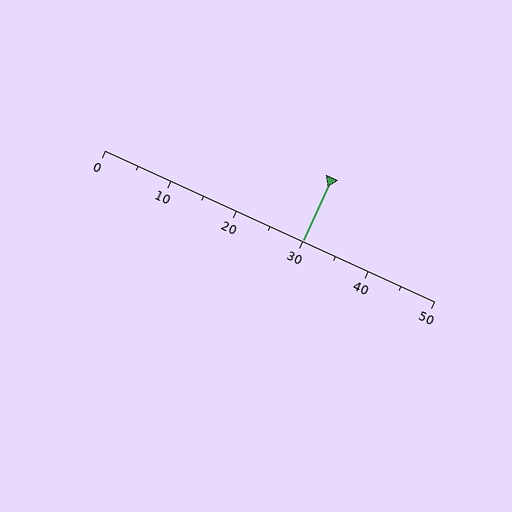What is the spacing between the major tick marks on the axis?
The major ticks are spaced 10 apart.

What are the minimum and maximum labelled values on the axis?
The axis runs from 0 to 50.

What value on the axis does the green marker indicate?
The marker indicates approximately 30.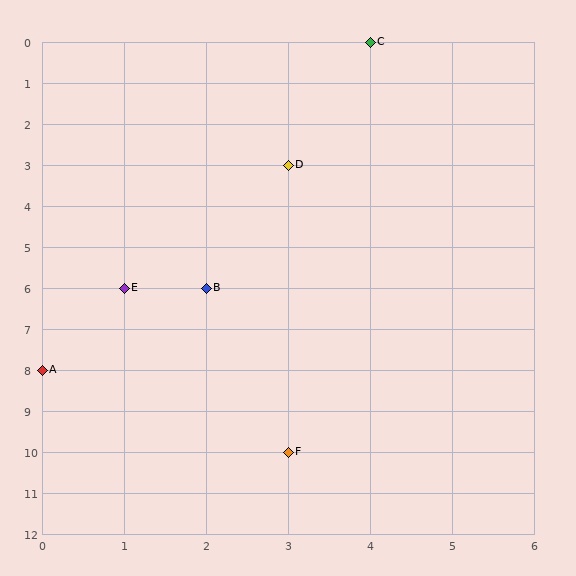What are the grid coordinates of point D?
Point D is at grid coordinates (3, 3).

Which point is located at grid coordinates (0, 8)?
Point A is at (0, 8).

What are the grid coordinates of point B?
Point B is at grid coordinates (2, 6).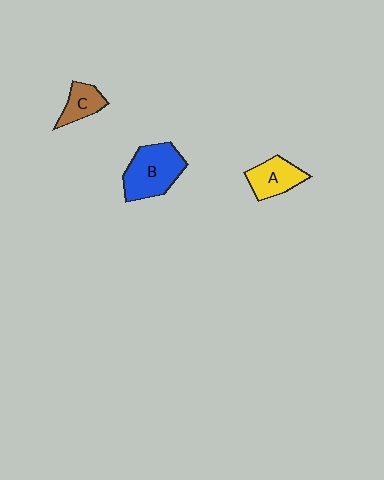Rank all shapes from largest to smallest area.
From largest to smallest: B (blue), A (yellow), C (brown).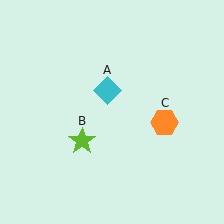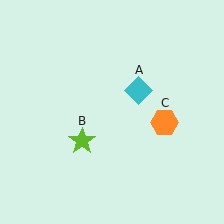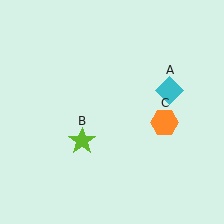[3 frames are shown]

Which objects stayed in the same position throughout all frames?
Lime star (object B) and orange hexagon (object C) remained stationary.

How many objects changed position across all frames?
1 object changed position: cyan diamond (object A).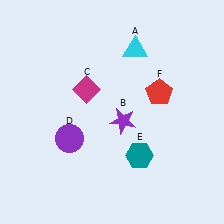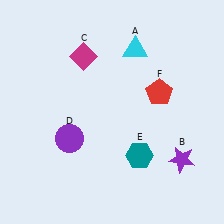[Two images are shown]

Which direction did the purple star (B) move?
The purple star (B) moved right.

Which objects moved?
The objects that moved are: the purple star (B), the magenta diamond (C).